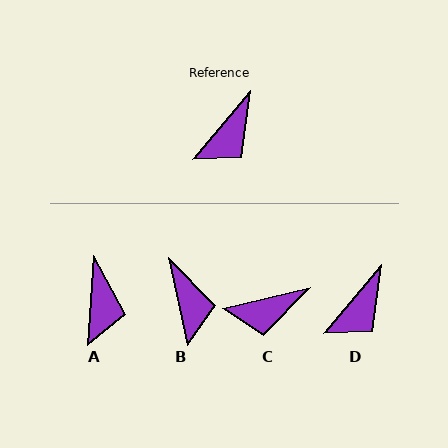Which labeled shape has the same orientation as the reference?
D.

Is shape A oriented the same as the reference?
No, it is off by about 36 degrees.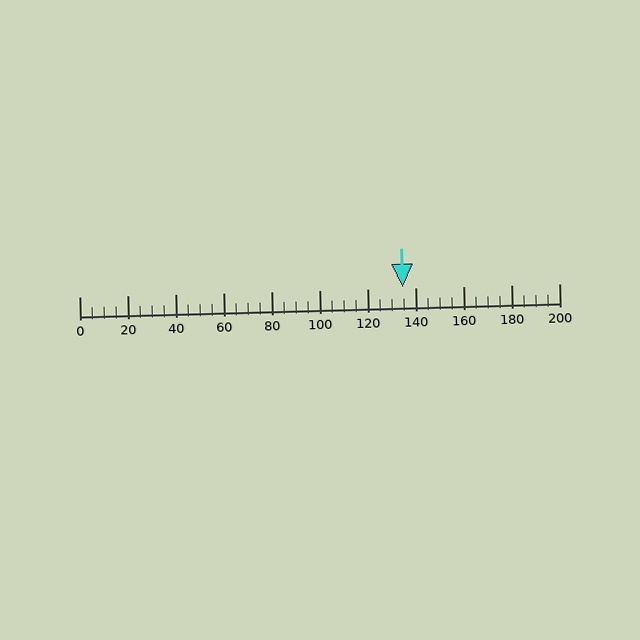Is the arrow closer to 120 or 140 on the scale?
The arrow is closer to 140.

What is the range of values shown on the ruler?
The ruler shows values from 0 to 200.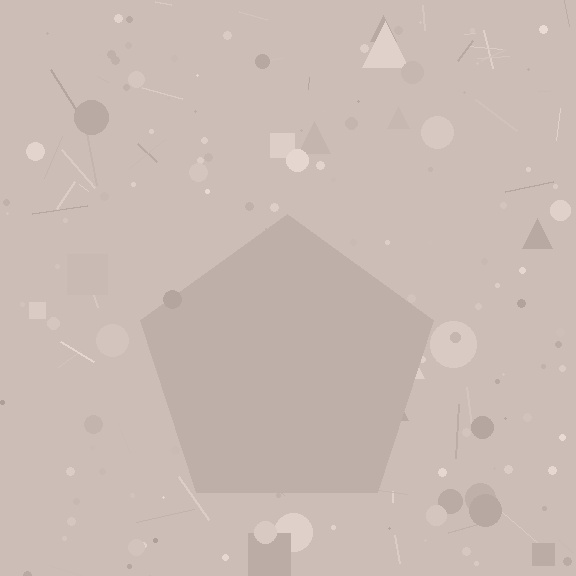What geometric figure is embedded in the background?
A pentagon is embedded in the background.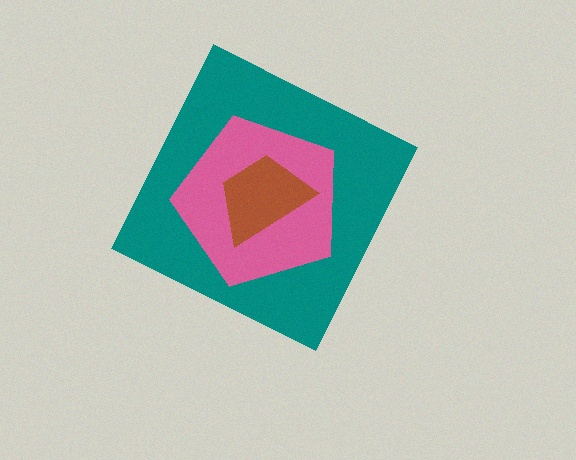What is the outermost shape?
The teal diamond.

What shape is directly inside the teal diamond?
The pink pentagon.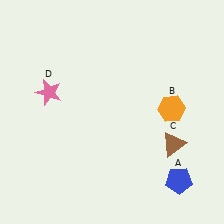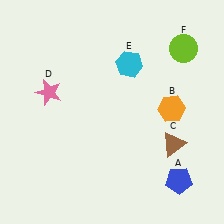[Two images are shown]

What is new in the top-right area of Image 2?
A cyan hexagon (E) was added in the top-right area of Image 2.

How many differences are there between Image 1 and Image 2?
There are 2 differences between the two images.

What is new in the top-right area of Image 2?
A lime circle (F) was added in the top-right area of Image 2.